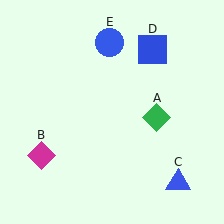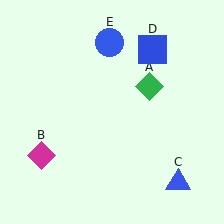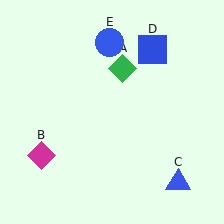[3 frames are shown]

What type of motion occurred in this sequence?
The green diamond (object A) rotated counterclockwise around the center of the scene.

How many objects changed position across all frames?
1 object changed position: green diamond (object A).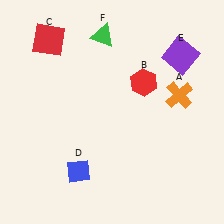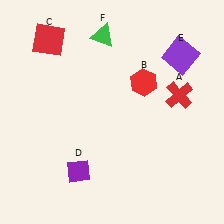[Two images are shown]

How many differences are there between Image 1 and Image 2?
There are 2 differences between the two images.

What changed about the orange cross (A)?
In Image 1, A is orange. In Image 2, it changed to red.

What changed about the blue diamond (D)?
In Image 1, D is blue. In Image 2, it changed to purple.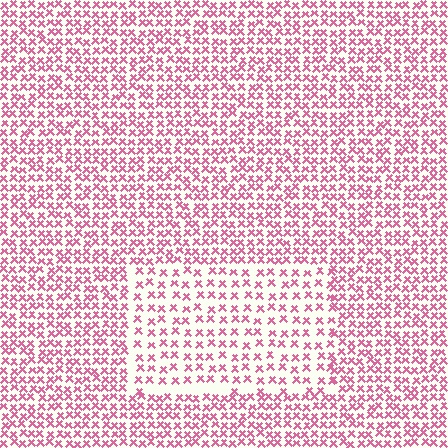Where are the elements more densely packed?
The elements are more densely packed outside the rectangle boundary.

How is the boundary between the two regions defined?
The boundary is defined by a change in element density (approximately 1.7x ratio). All elements are the same color, size, and shape.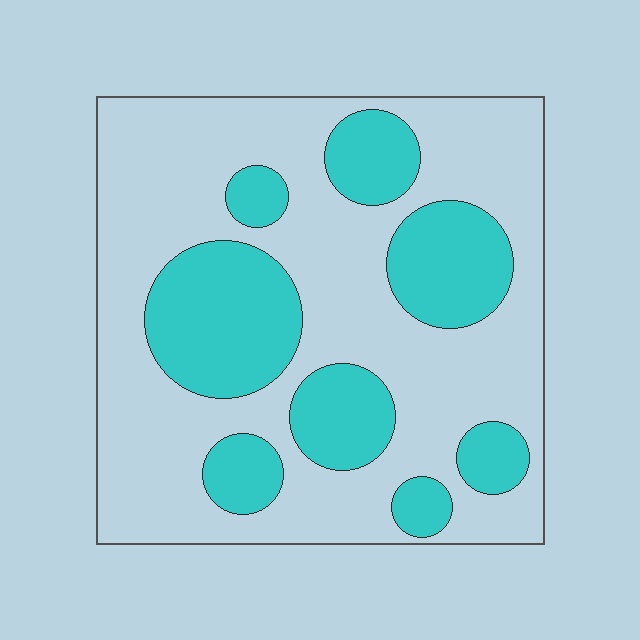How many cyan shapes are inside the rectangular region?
8.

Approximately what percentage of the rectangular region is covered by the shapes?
Approximately 30%.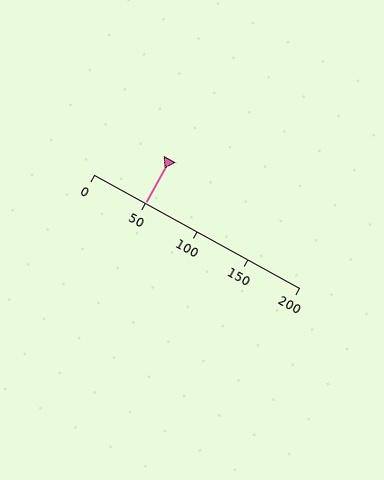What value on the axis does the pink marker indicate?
The marker indicates approximately 50.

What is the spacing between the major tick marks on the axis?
The major ticks are spaced 50 apart.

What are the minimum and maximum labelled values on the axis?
The axis runs from 0 to 200.